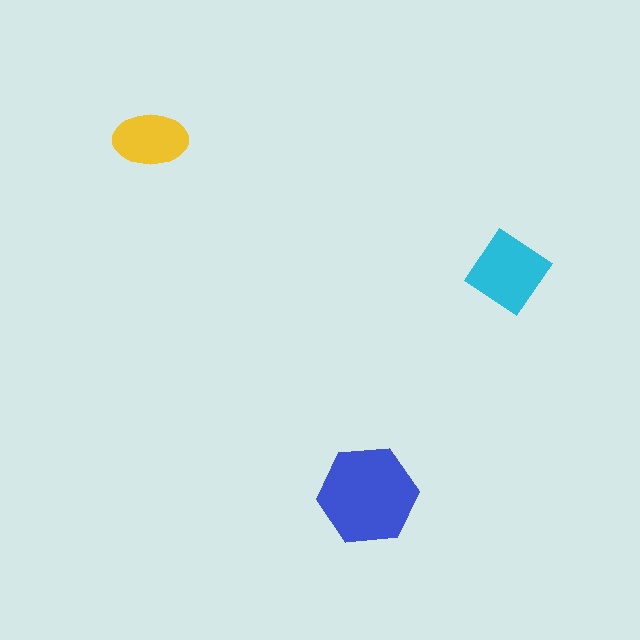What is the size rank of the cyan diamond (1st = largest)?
2nd.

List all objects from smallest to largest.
The yellow ellipse, the cyan diamond, the blue hexagon.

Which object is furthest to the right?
The cyan diamond is rightmost.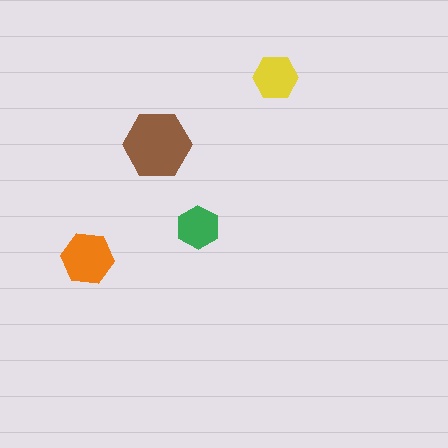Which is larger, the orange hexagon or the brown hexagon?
The brown one.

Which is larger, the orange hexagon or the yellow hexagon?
The orange one.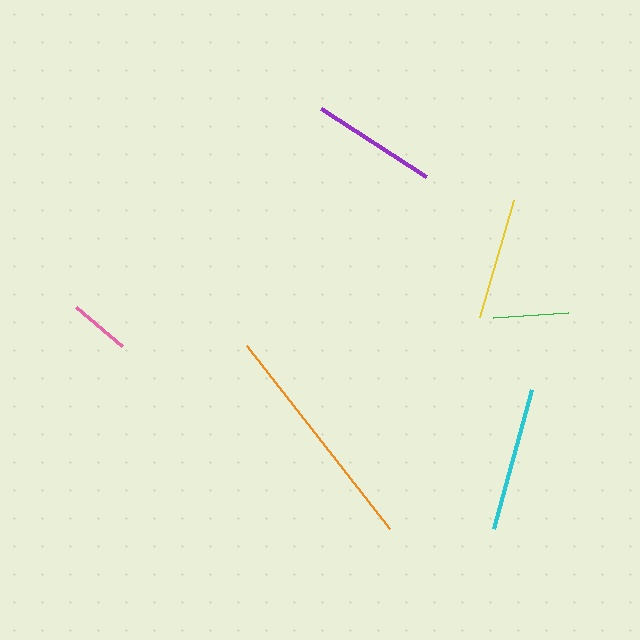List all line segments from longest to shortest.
From longest to shortest: orange, cyan, purple, yellow, green, pink.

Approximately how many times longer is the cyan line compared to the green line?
The cyan line is approximately 1.9 times the length of the green line.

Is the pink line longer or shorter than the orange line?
The orange line is longer than the pink line.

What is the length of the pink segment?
The pink segment is approximately 60 pixels long.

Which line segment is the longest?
The orange line is the longest at approximately 232 pixels.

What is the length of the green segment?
The green segment is approximately 75 pixels long.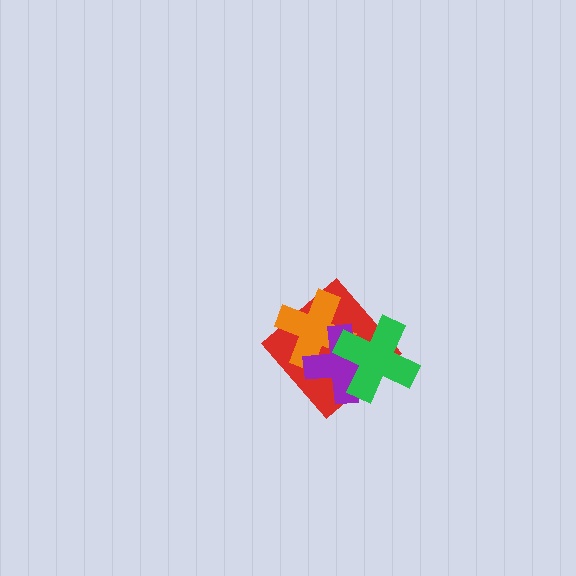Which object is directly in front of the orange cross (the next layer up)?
The purple cross is directly in front of the orange cross.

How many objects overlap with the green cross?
3 objects overlap with the green cross.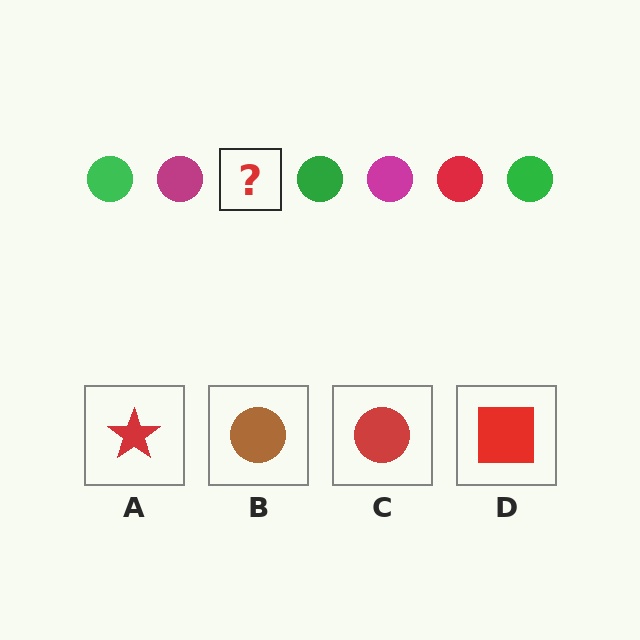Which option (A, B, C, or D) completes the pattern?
C.